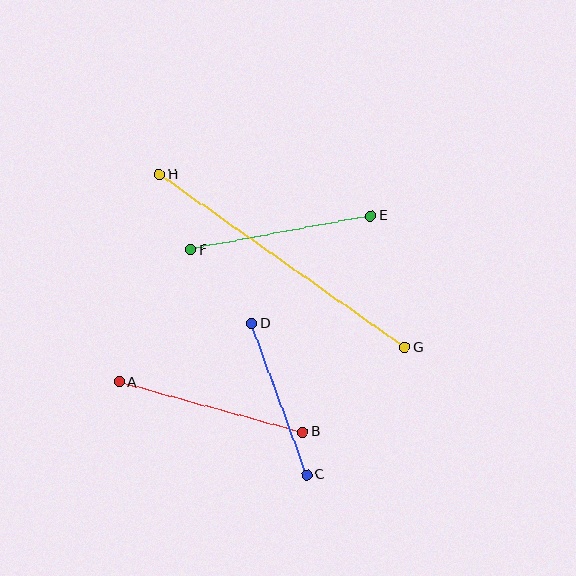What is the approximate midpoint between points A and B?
The midpoint is at approximately (211, 407) pixels.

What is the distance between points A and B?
The distance is approximately 191 pixels.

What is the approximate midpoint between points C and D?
The midpoint is at approximately (279, 399) pixels.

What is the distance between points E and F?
The distance is approximately 183 pixels.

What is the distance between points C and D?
The distance is approximately 161 pixels.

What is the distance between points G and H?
The distance is approximately 300 pixels.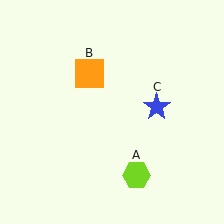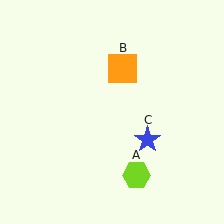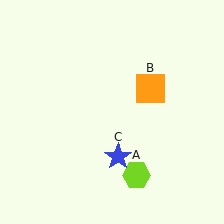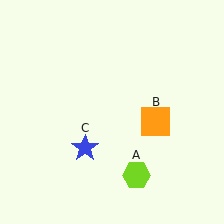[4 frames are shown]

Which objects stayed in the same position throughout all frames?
Lime hexagon (object A) remained stationary.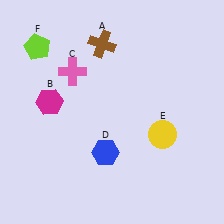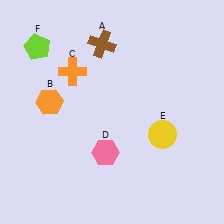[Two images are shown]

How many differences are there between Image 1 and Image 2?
There are 3 differences between the two images.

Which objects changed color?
B changed from magenta to orange. C changed from pink to orange. D changed from blue to pink.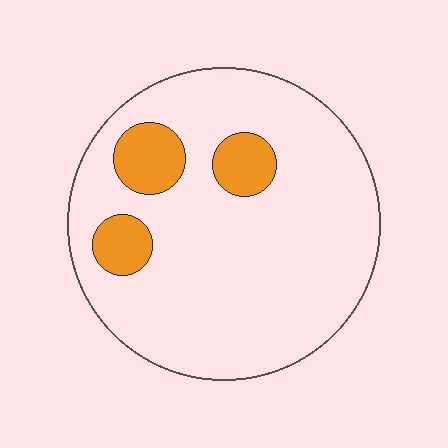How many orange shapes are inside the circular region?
3.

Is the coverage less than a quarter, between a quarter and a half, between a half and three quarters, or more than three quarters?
Less than a quarter.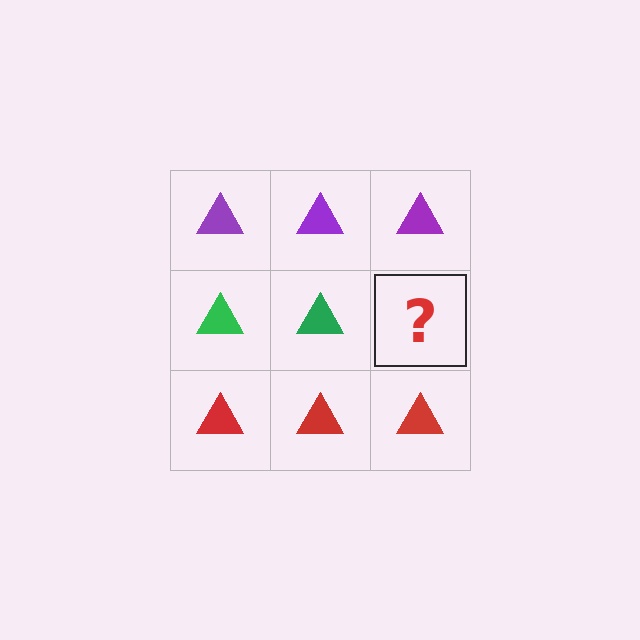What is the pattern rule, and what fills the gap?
The rule is that each row has a consistent color. The gap should be filled with a green triangle.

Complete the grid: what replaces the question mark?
The question mark should be replaced with a green triangle.